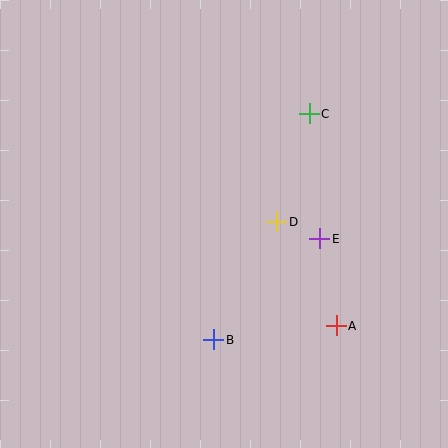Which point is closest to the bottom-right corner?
Point A is closest to the bottom-right corner.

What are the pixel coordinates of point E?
Point E is at (320, 239).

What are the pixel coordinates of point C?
Point C is at (309, 114).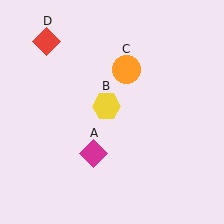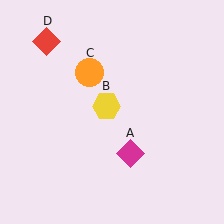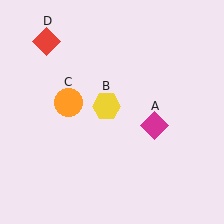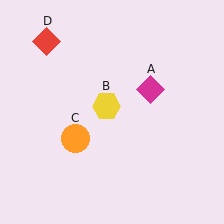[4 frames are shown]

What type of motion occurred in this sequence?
The magenta diamond (object A), orange circle (object C) rotated counterclockwise around the center of the scene.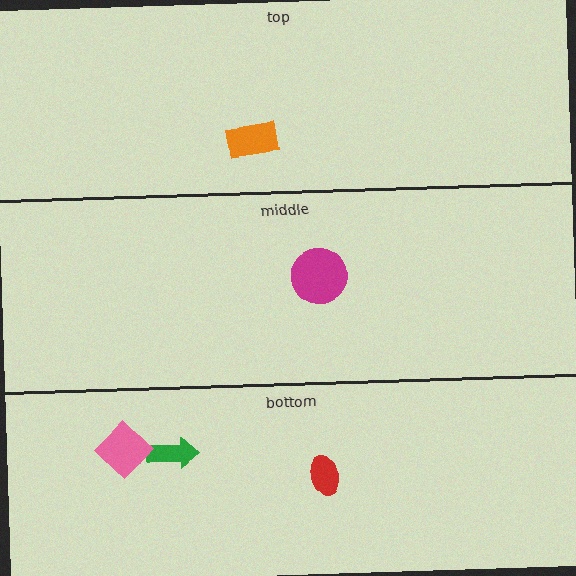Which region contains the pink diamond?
The bottom region.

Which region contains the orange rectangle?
The top region.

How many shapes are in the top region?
1.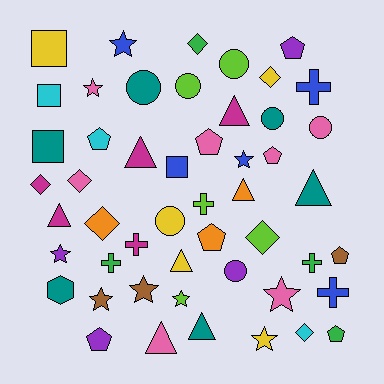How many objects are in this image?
There are 50 objects.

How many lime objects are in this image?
There are 5 lime objects.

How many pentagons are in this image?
There are 8 pentagons.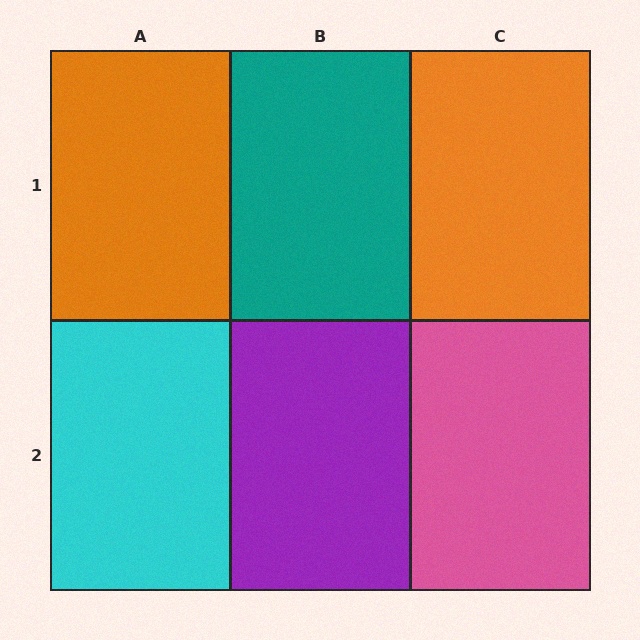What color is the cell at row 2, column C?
Pink.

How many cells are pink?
1 cell is pink.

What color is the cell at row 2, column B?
Purple.